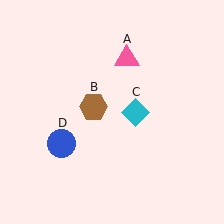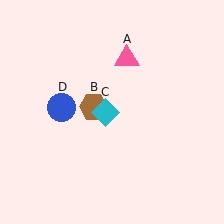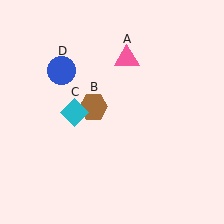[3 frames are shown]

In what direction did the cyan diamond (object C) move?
The cyan diamond (object C) moved left.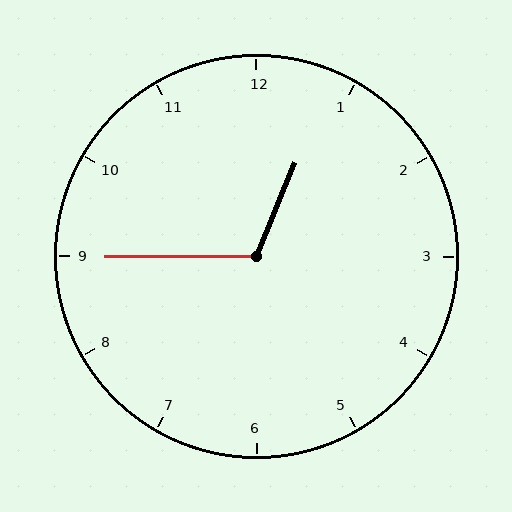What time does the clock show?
12:45.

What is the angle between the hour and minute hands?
Approximately 112 degrees.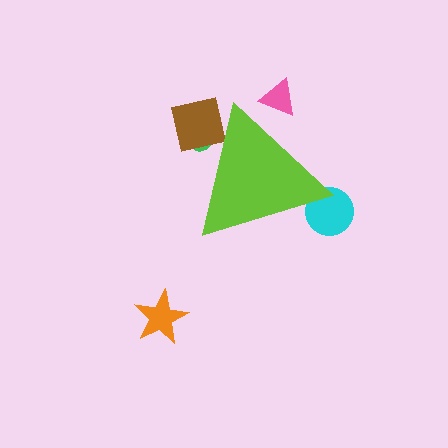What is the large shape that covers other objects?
A lime triangle.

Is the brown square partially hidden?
Yes, the brown square is partially hidden behind the lime triangle.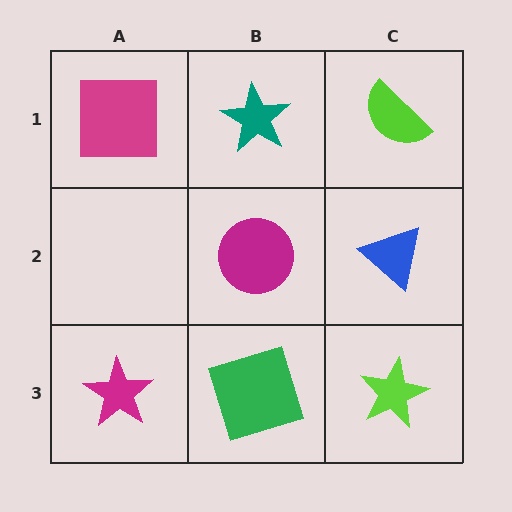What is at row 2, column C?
A blue triangle.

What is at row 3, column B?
A green square.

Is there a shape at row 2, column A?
No, that cell is empty.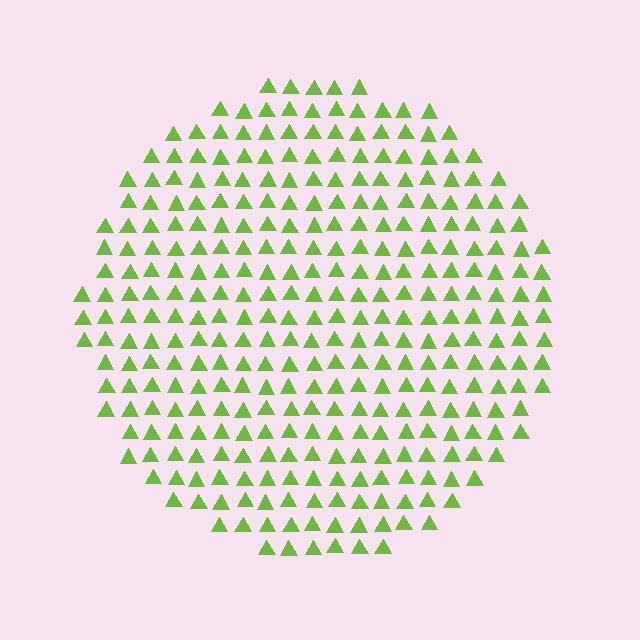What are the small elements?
The small elements are triangles.